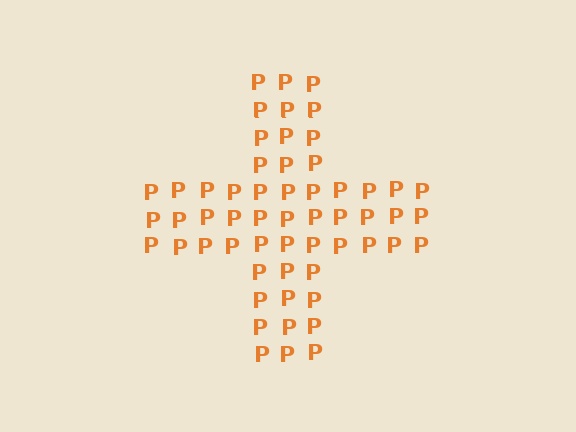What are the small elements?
The small elements are letter P's.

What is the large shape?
The large shape is a cross.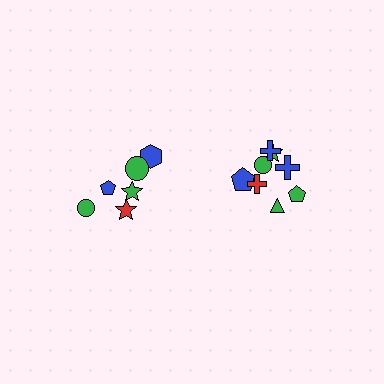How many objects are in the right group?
There are 8 objects.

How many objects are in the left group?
There are 6 objects.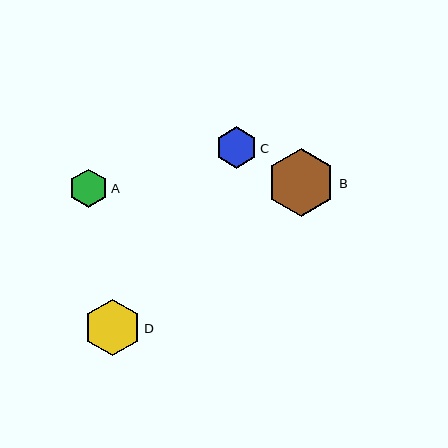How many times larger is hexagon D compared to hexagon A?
Hexagon D is approximately 1.5 times the size of hexagon A.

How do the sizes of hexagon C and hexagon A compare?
Hexagon C and hexagon A are approximately the same size.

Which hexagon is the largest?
Hexagon B is the largest with a size of approximately 68 pixels.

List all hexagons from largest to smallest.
From largest to smallest: B, D, C, A.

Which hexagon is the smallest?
Hexagon A is the smallest with a size of approximately 38 pixels.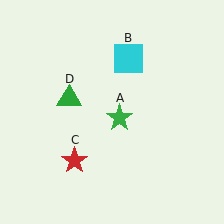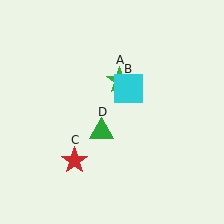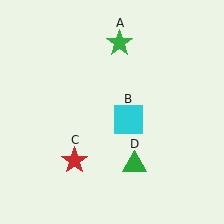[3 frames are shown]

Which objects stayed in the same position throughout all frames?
Red star (object C) remained stationary.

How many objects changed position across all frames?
3 objects changed position: green star (object A), cyan square (object B), green triangle (object D).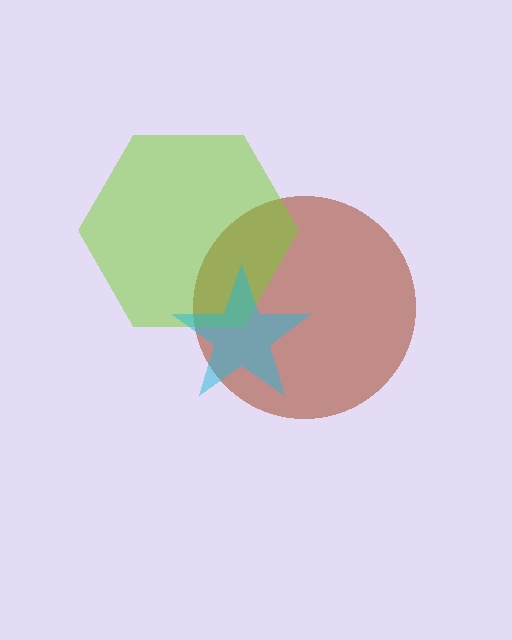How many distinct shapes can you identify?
There are 3 distinct shapes: a brown circle, a lime hexagon, a cyan star.